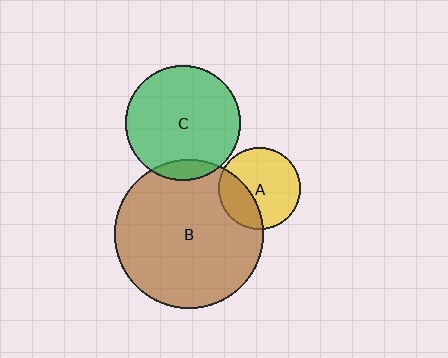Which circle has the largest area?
Circle B (brown).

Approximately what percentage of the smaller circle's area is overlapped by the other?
Approximately 30%.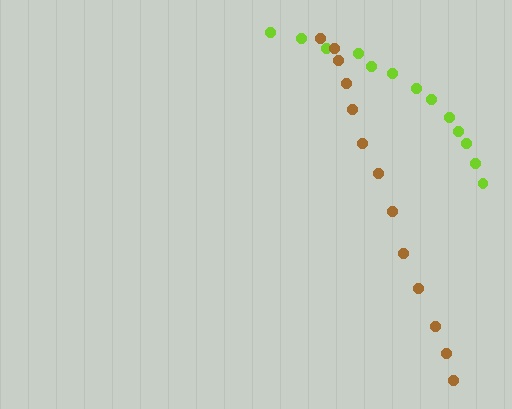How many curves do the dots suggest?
There are 2 distinct paths.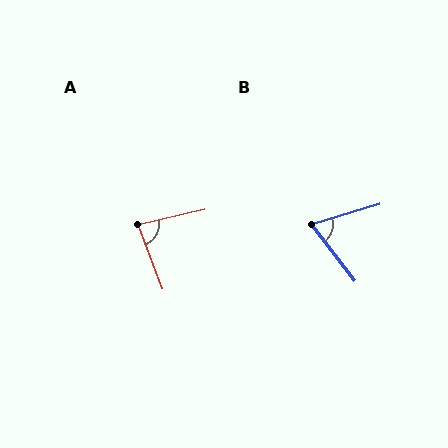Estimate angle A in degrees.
Approximately 82 degrees.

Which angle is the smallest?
B, at approximately 69 degrees.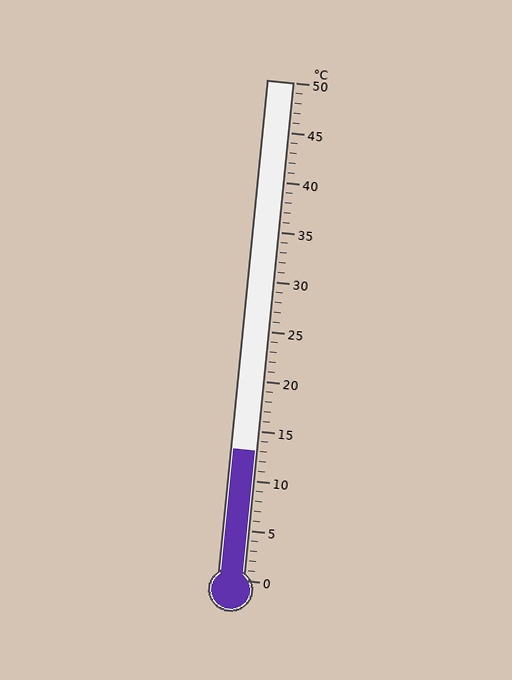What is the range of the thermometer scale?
The thermometer scale ranges from 0°C to 50°C.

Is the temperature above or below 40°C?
The temperature is below 40°C.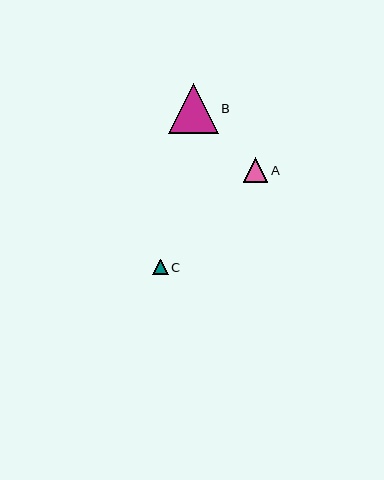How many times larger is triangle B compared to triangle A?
Triangle B is approximately 2.1 times the size of triangle A.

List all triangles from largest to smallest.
From largest to smallest: B, A, C.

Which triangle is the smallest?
Triangle C is the smallest with a size of approximately 15 pixels.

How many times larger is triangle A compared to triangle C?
Triangle A is approximately 1.6 times the size of triangle C.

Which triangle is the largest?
Triangle B is the largest with a size of approximately 50 pixels.